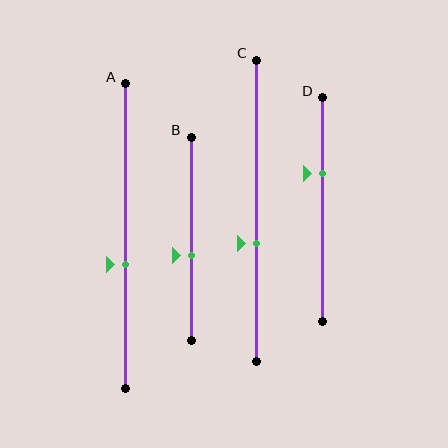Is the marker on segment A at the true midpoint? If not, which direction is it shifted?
No, the marker on segment A is shifted downward by about 9% of the segment length.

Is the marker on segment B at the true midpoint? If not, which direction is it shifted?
No, the marker on segment B is shifted downward by about 8% of the segment length.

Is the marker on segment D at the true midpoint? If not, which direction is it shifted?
No, the marker on segment D is shifted upward by about 16% of the segment length.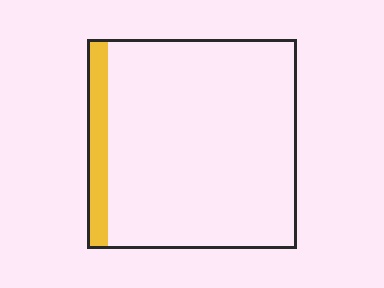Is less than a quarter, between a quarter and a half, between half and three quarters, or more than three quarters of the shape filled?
Less than a quarter.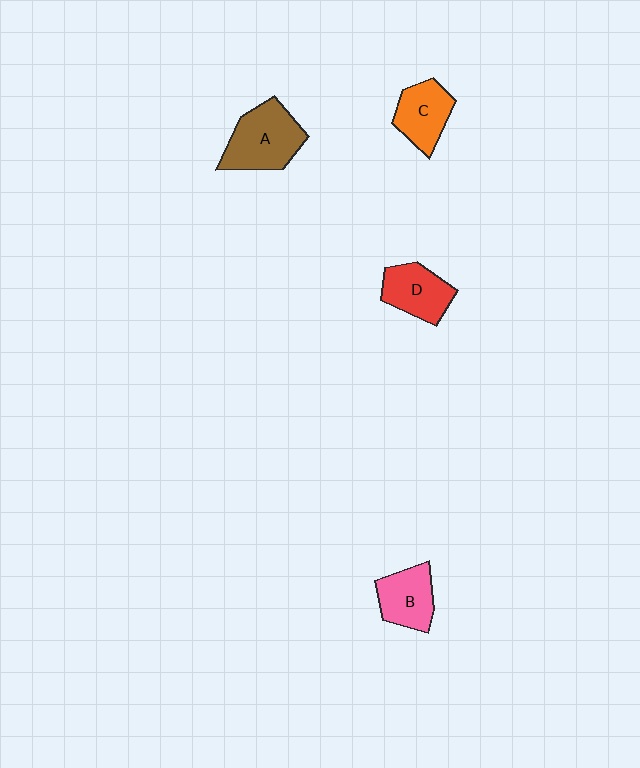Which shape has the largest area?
Shape A (brown).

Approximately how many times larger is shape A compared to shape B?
Approximately 1.4 times.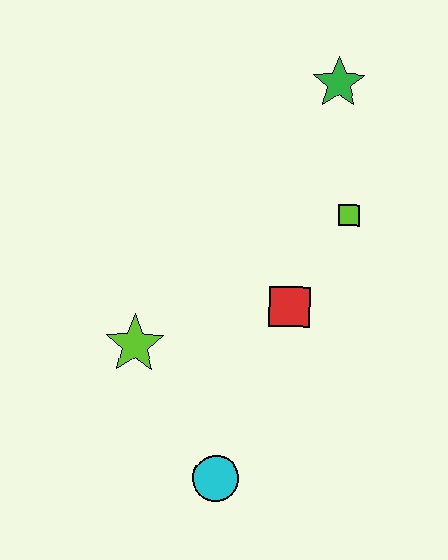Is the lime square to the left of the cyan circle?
No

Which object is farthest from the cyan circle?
The green star is farthest from the cyan circle.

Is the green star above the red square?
Yes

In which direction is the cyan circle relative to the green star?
The cyan circle is below the green star.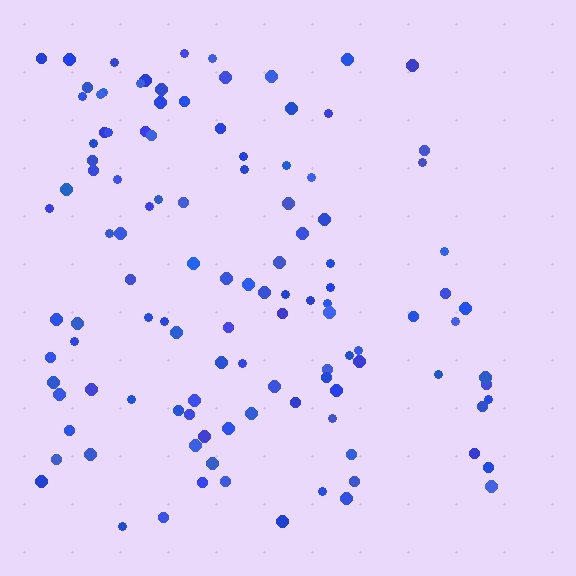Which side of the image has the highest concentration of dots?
The left.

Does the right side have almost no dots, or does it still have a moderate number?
Still a moderate number, just noticeably fewer than the left.